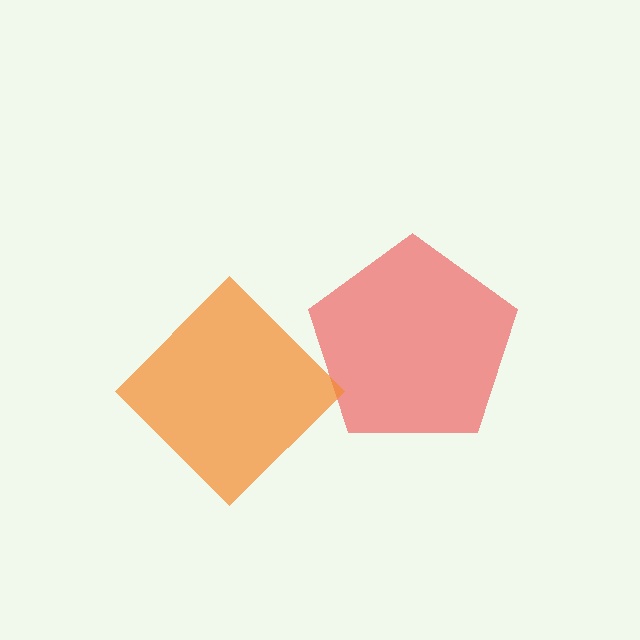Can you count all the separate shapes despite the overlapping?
Yes, there are 2 separate shapes.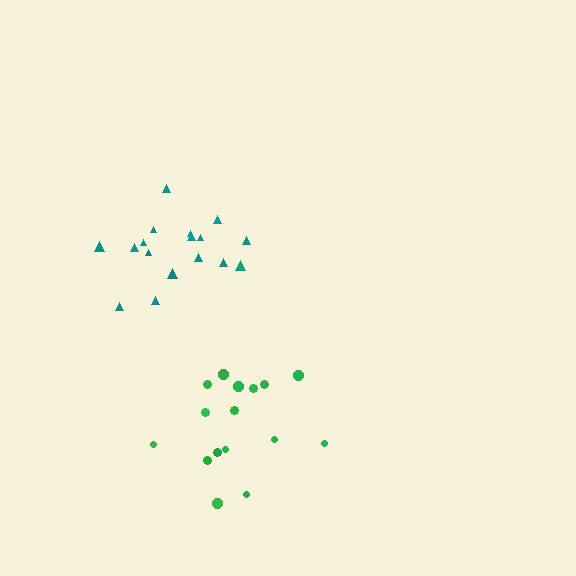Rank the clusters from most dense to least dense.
teal, green.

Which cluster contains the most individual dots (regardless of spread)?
Teal (17).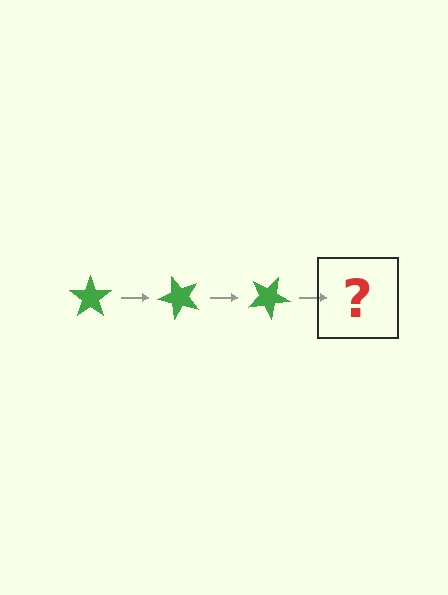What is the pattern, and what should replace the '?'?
The pattern is that the star rotates 50 degrees each step. The '?' should be a green star rotated 150 degrees.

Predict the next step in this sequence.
The next step is a green star rotated 150 degrees.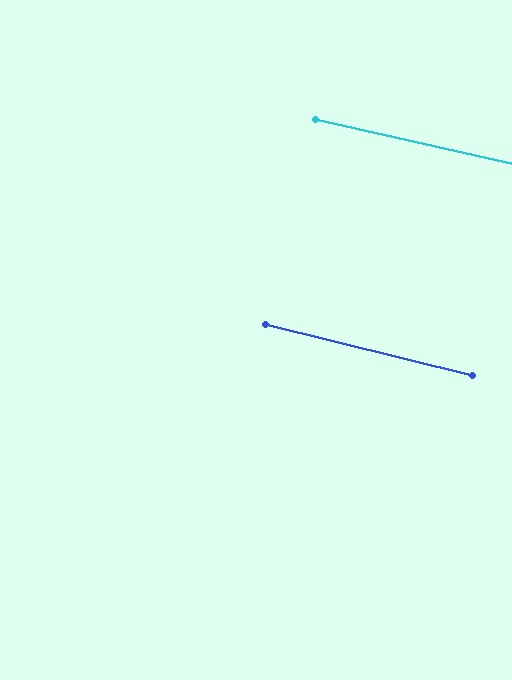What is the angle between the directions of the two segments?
Approximately 1 degree.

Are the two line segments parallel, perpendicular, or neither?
Parallel — their directions differ by only 1.1°.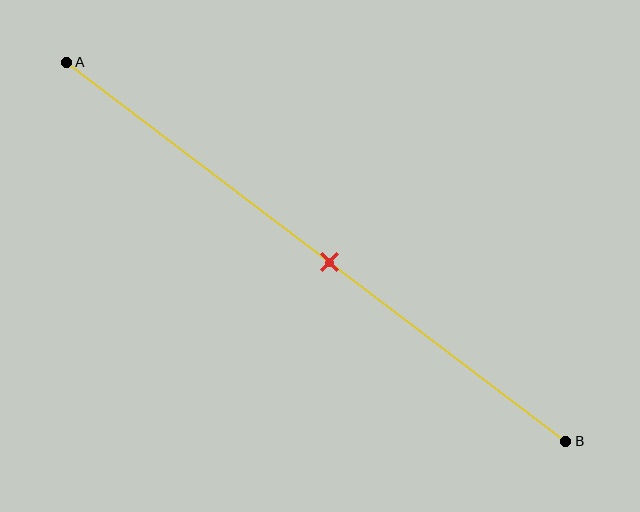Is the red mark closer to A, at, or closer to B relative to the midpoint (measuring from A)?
The red mark is approximately at the midpoint of segment AB.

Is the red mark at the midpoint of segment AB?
Yes, the mark is approximately at the midpoint.